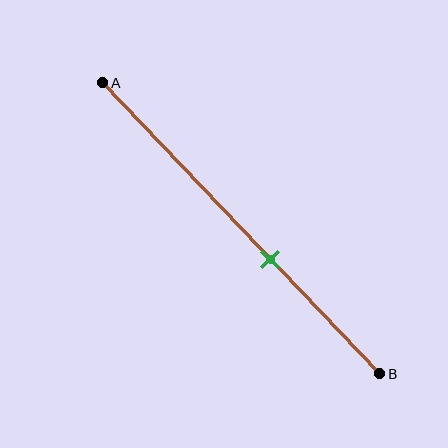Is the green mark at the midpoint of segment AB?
No, the mark is at about 60% from A, not at the 50% midpoint.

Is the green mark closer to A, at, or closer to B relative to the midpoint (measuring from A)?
The green mark is closer to point B than the midpoint of segment AB.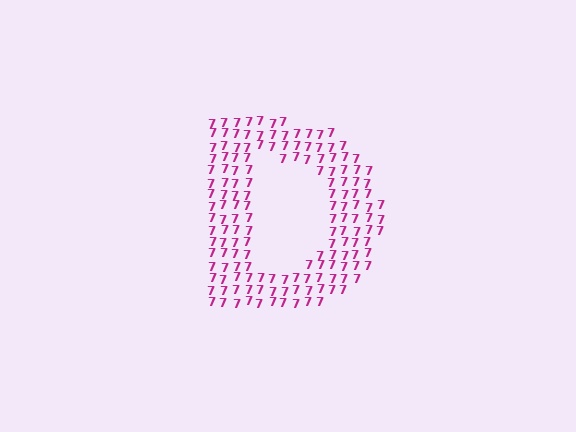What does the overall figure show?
The overall figure shows the letter D.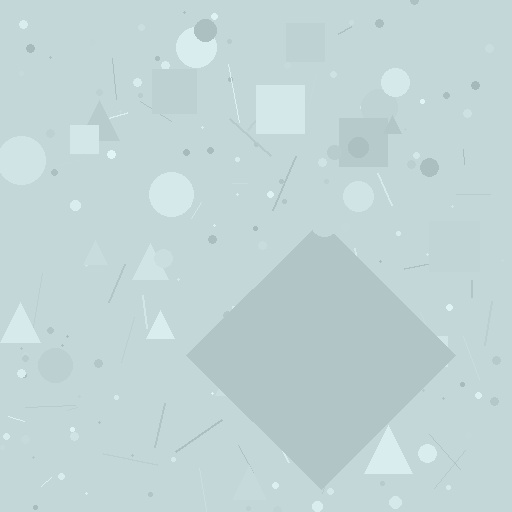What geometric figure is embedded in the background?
A diamond is embedded in the background.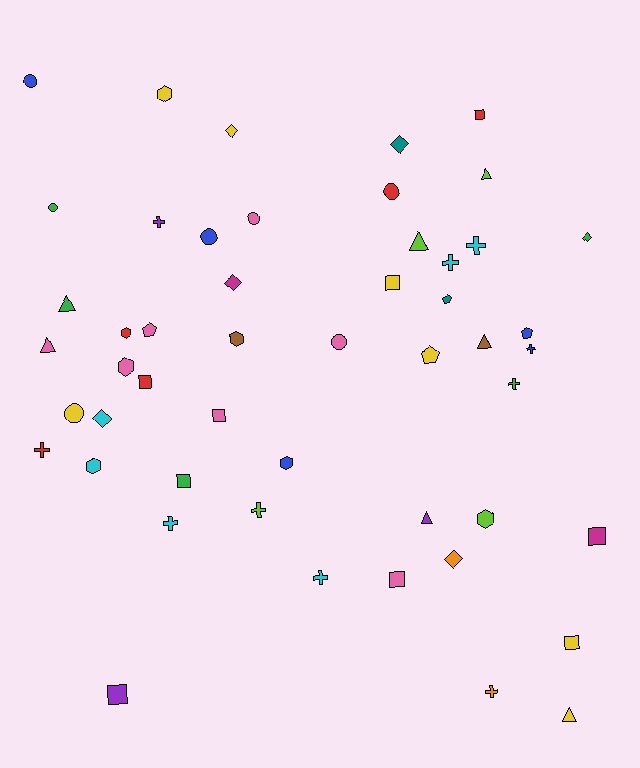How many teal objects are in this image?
There are 2 teal objects.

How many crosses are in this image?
There are 10 crosses.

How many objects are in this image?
There are 50 objects.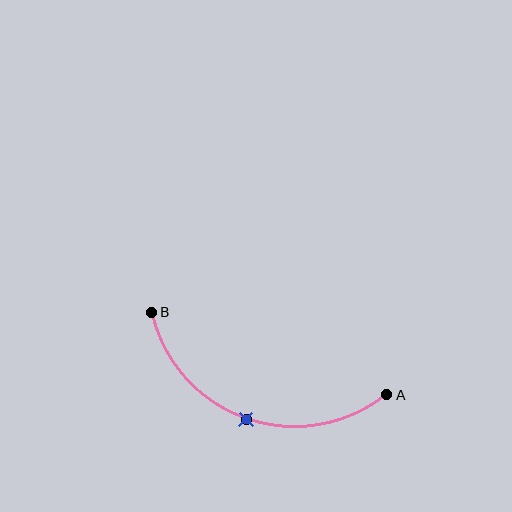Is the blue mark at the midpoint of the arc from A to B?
Yes. The blue mark lies on the arc at equal arc-length from both A and B — it is the arc midpoint.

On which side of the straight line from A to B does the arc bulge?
The arc bulges below the straight line connecting A and B.